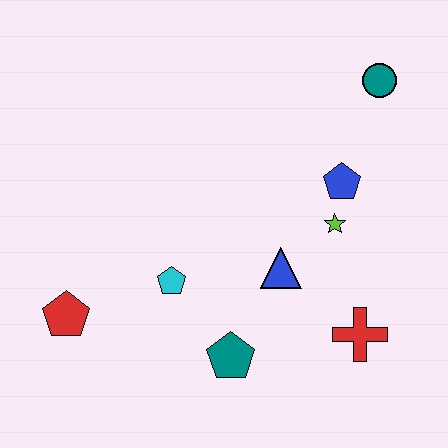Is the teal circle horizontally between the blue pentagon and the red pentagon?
No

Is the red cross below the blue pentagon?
Yes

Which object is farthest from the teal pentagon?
The teal circle is farthest from the teal pentagon.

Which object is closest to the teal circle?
The blue pentagon is closest to the teal circle.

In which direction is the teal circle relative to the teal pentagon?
The teal circle is above the teal pentagon.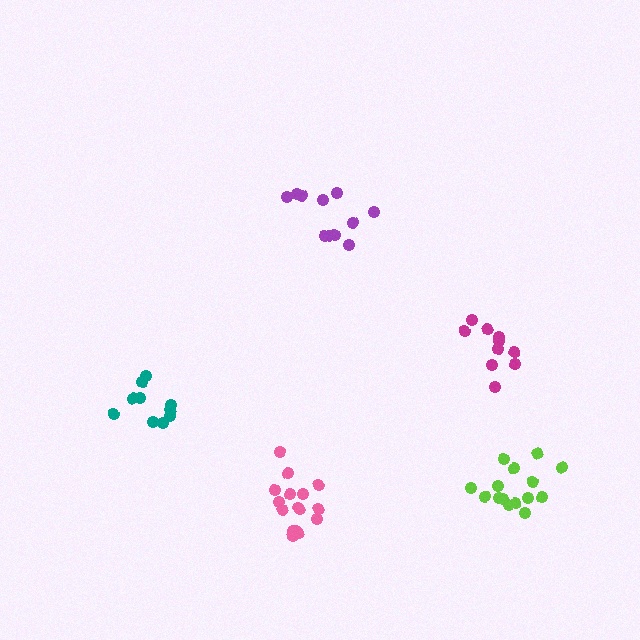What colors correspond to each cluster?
The clusters are colored: lime, purple, pink, magenta, teal.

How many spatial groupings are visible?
There are 5 spatial groupings.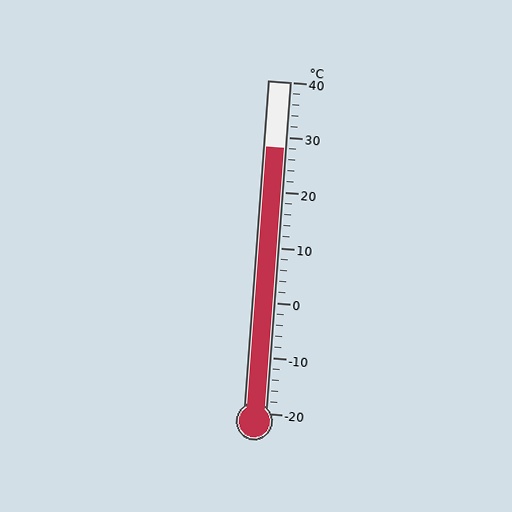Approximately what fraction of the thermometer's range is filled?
The thermometer is filled to approximately 80% of its range.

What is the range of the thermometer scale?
The thermometer scale ranges from -20°C to 40°C.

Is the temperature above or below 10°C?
The temperature is above 10°C.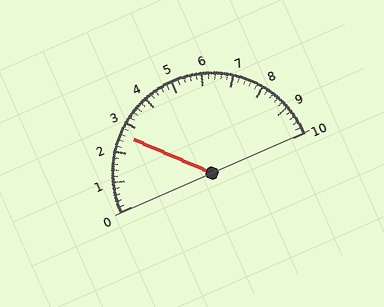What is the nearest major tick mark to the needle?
The nearest major tick mark is 3.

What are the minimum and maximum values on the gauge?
The gauge ranges from 0 to 10.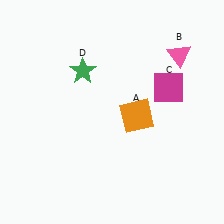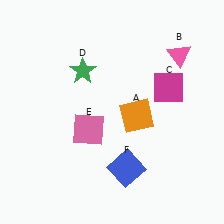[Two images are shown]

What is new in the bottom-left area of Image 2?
A pink square (E) was added in the bottom-left area of Image 2.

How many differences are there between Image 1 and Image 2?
There are 2 differences between the two images.